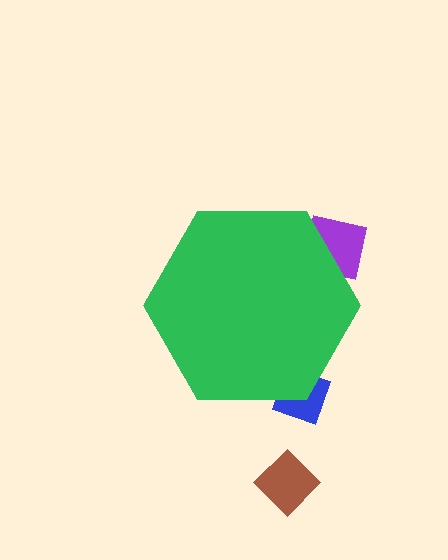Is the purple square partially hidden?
Yes, the purple square is partially hidden behind the green hexagon.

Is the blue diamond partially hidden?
Yes, the blue diamond is partially hidden behind the green hexagon.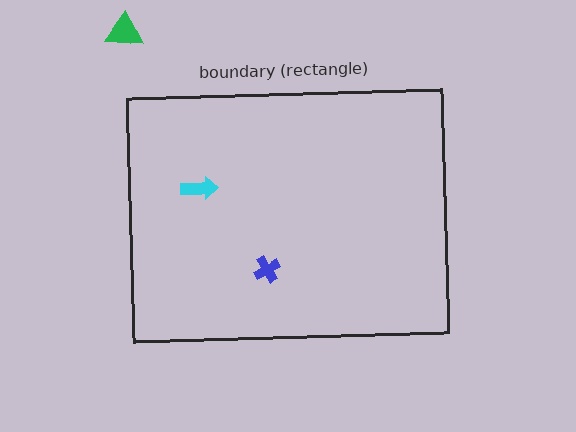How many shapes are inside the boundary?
2 inside, 1 outside.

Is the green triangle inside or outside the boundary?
Outside.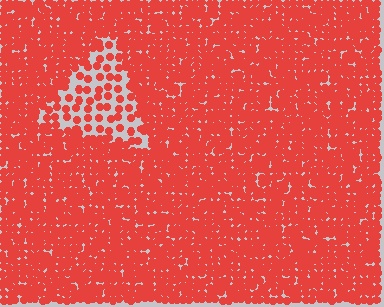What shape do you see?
I see a triangle.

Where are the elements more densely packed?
The elements are more densely packed outside the triangle boundary.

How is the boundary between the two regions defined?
The boundary is defined by a change in element density (approximately 2.6x ratio). All elements are the same color, size, and shape.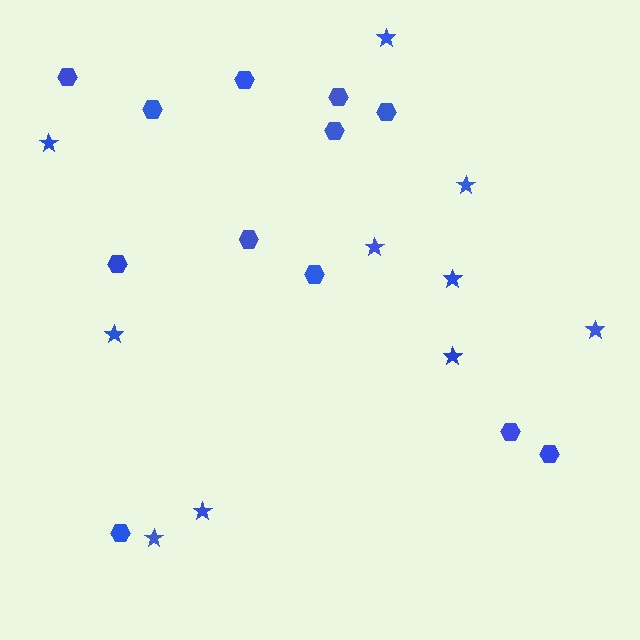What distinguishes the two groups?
There are 2 groups: one group of hexagons (12) and one group of stars (10).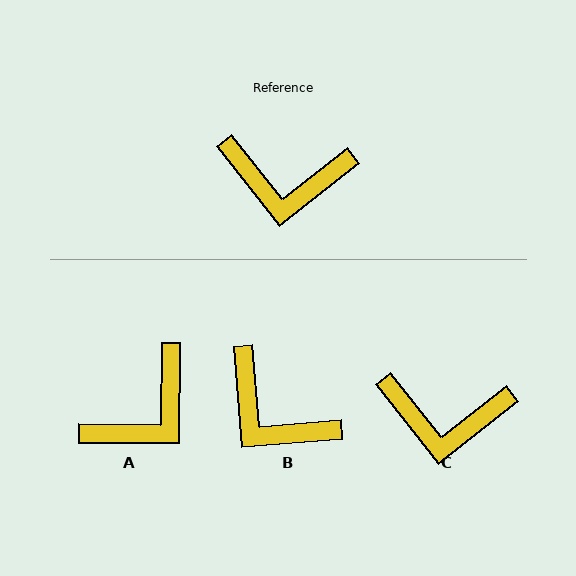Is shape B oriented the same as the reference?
No, it is off by about 33 degrees.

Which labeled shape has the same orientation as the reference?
C.